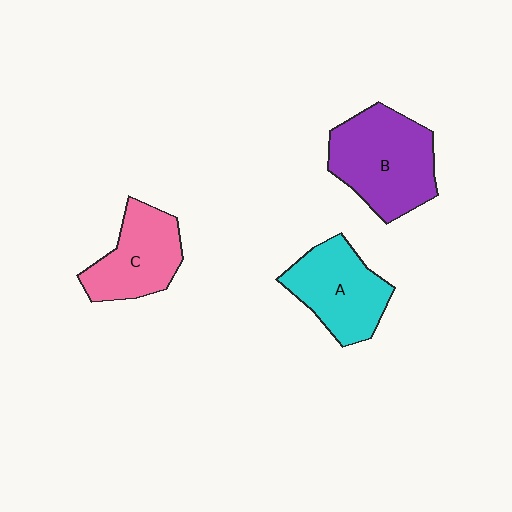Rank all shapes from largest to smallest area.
From largest to smallest: B (purple), A (cyan), C (pink).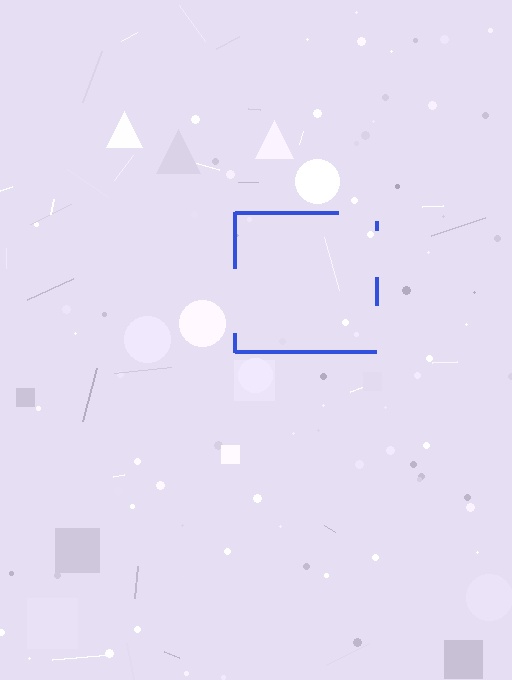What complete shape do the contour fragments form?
The contour fragments form a square.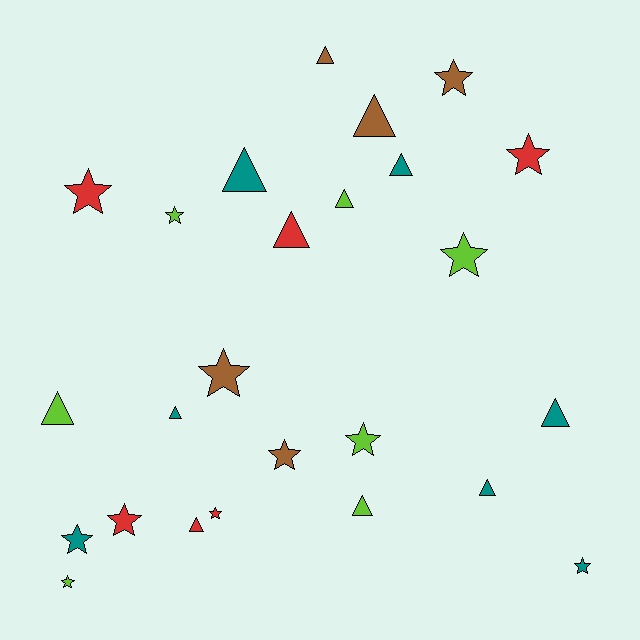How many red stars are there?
There are 4 red stars.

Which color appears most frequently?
Lime, with 7 objects.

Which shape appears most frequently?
Star, with 13 objects.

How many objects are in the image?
There are 25 objects.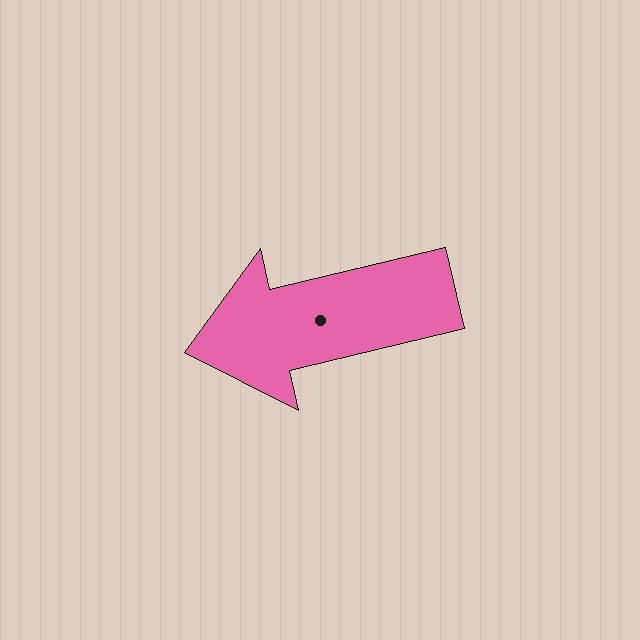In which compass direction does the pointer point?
West.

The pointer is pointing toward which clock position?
Roughly 9 o'clock.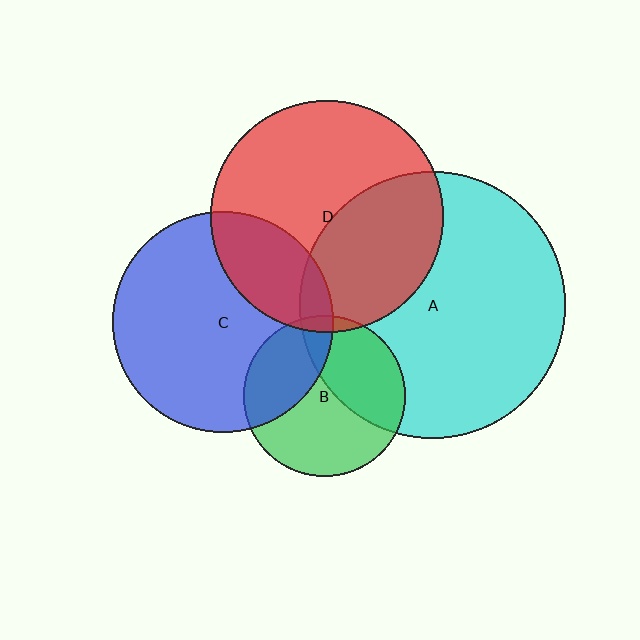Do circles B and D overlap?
Yes.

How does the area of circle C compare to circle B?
Approximately 1.9 times.